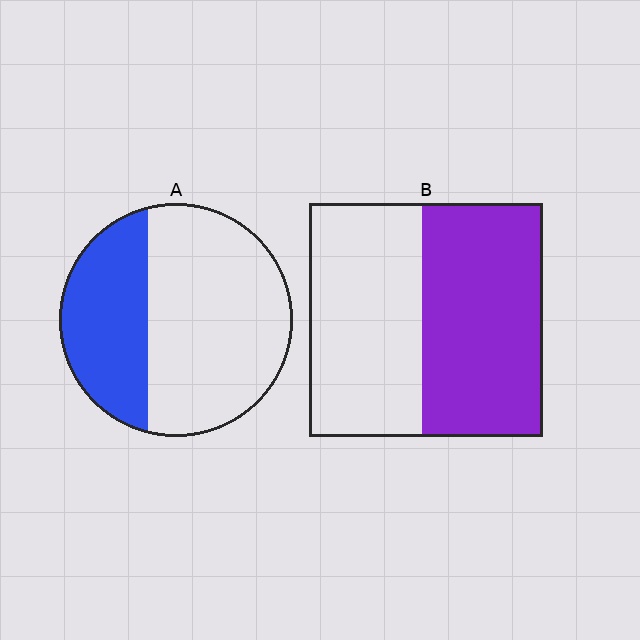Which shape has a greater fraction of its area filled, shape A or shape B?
Shape B.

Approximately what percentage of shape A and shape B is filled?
A is approximately 35% and B is approximately 50%.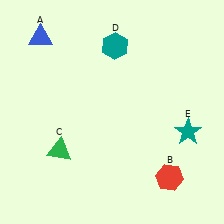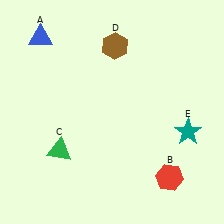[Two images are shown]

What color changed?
The hexagon (D) changed from teal in Image 1 to brown in Image 2.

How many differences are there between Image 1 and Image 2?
There is 1 difference between the two images.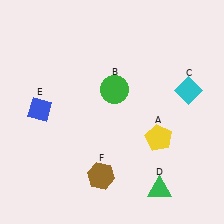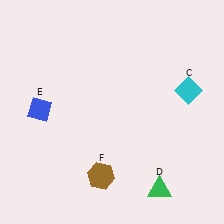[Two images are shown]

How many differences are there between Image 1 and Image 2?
There are 2 differences between the two images.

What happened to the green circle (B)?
The green circle (B) was removed in Image 2. It was in the top-right area of Image 1.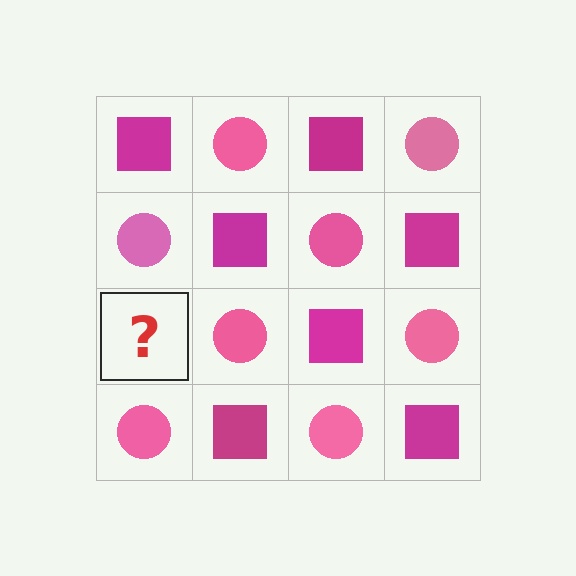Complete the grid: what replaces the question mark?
The question mark should be replaced with a magenta square.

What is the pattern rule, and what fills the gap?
The rule is that it alternates magenta square and pink circle in a checkerboard pattern. The gap should be filled with a magenta square.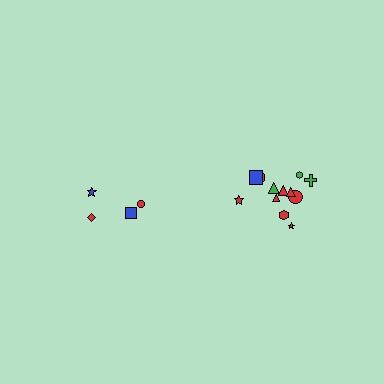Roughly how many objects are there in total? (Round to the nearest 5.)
Roughly 15 objects in total.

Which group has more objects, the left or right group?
The right group.